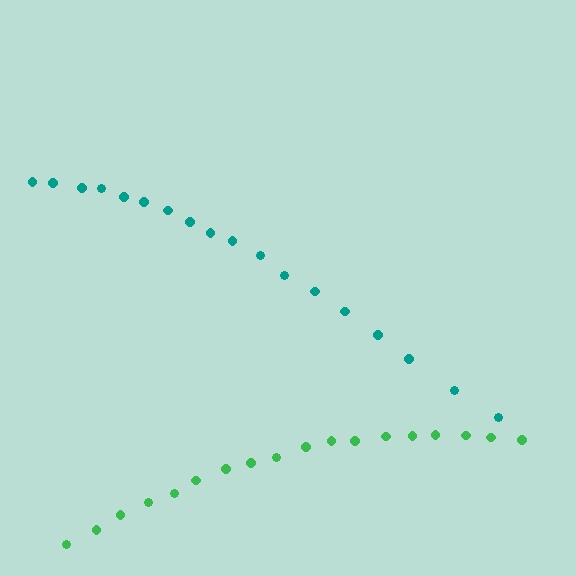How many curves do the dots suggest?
There are 2 distinct paths.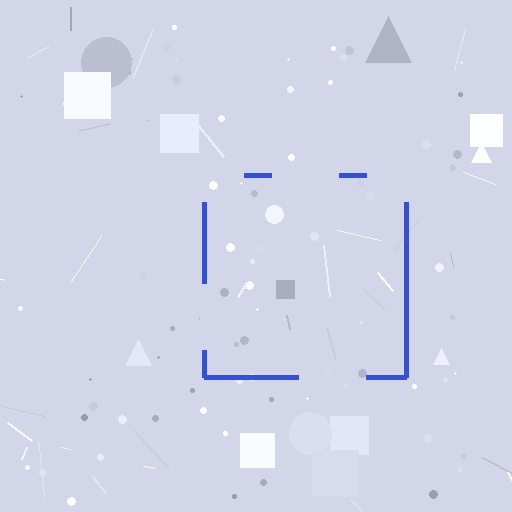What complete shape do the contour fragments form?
The contour fragments form a square.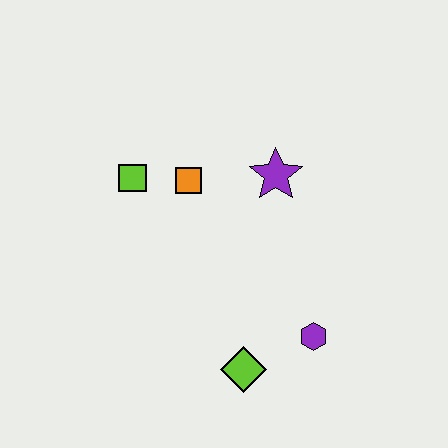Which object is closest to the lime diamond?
The purple hexagon is closest to the lime diamond.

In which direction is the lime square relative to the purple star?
The lime square is to the left of the purple star.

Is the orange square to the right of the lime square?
Yes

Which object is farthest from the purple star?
The lime diamond is farthest from the purple star.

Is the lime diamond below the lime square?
Yes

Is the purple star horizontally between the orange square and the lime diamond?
No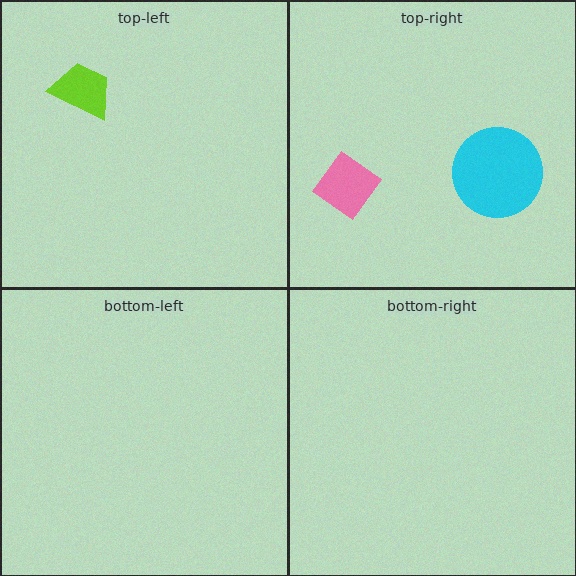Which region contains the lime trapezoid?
The top-left region.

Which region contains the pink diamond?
The top-right region.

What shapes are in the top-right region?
The pink diamond, the cyan circle.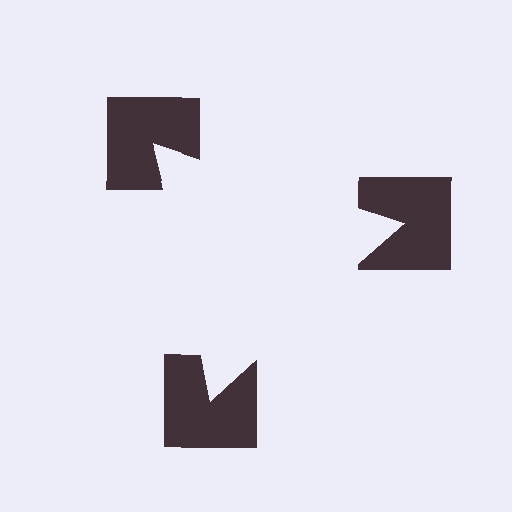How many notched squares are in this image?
There are 3 — one at each vertex of the illusory triangle.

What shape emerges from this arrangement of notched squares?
An illusory triangle — its edges are inferred from the aligned wedge cuts in the notched squares, not physically drawn.